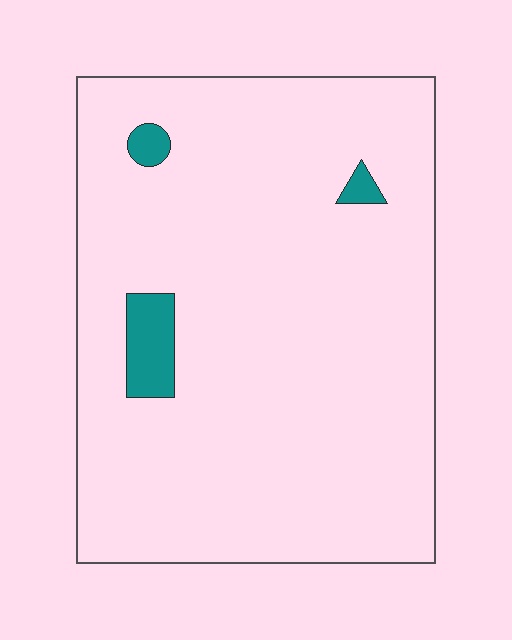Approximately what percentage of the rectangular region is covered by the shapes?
Approximately 5%.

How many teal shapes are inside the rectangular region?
3.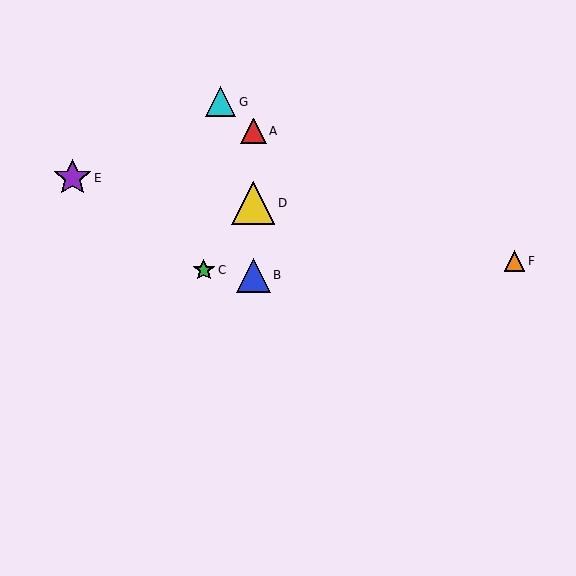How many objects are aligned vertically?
3 objects (A, B, D) are aligned vertically.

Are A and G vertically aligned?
No, A is at x≈253 and G is at x≈221.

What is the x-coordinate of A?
Object A is at x≈253.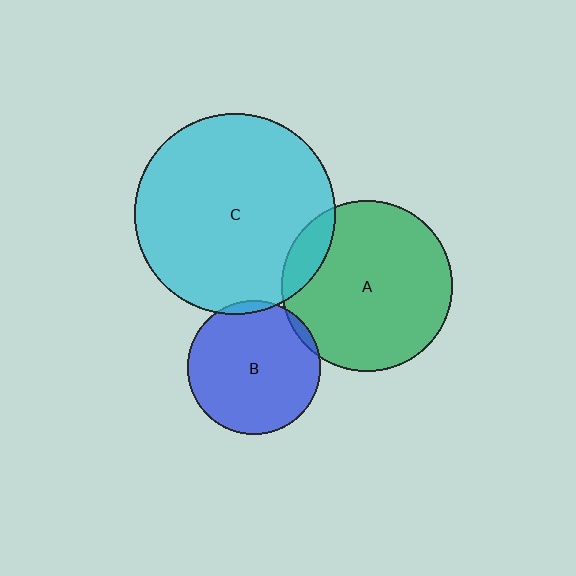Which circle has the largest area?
Circle C (cyan).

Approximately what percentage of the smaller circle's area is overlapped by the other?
Approximately 5%.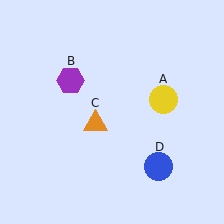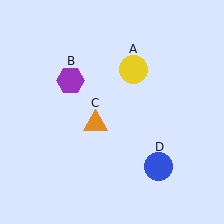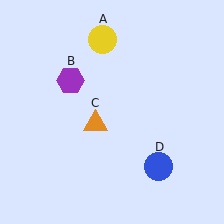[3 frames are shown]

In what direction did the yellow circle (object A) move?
The yellow circle (object A) moved up and to the left.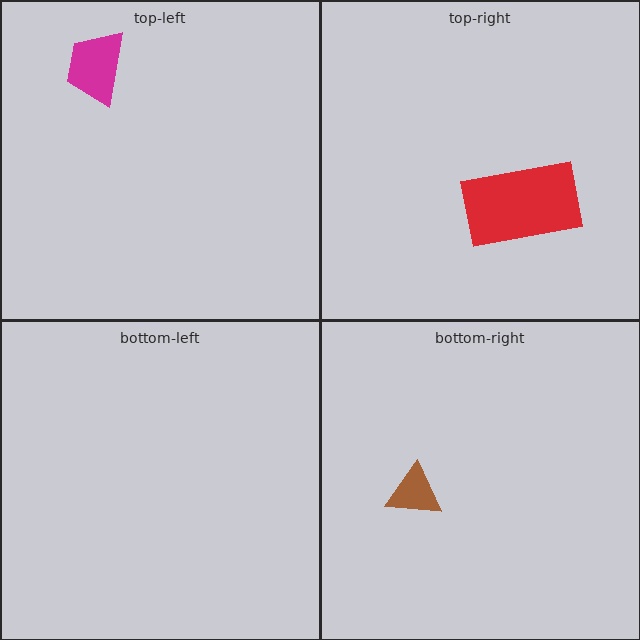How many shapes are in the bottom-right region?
1.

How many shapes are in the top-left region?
1.